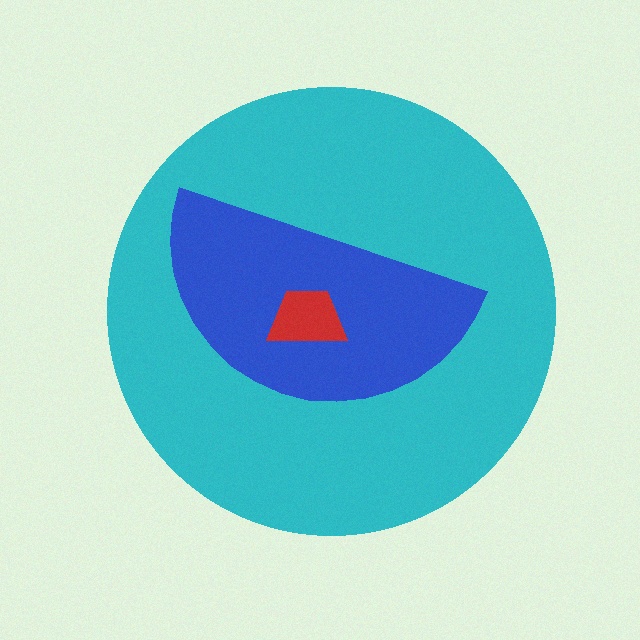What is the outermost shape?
The cyan circle.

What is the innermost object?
The red trapezoid.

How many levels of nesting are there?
3.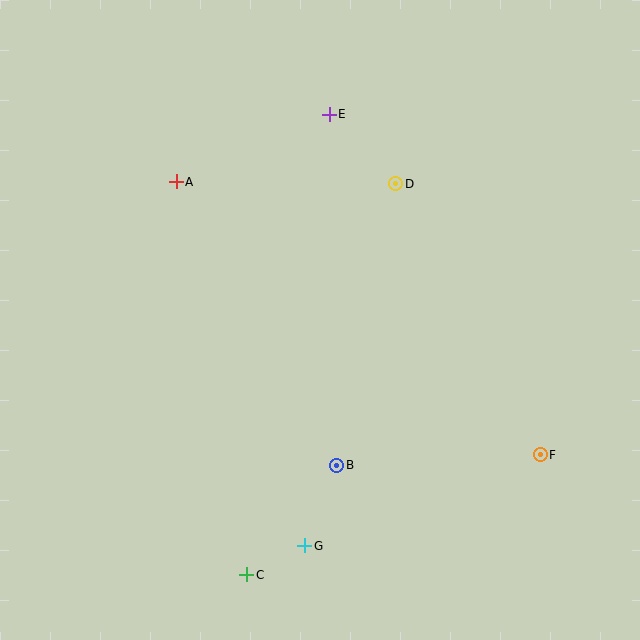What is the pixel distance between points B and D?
The distance between B and D is 288 pixels.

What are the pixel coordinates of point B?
Point B is at (337, 465).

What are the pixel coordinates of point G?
Point G is at (305, 546).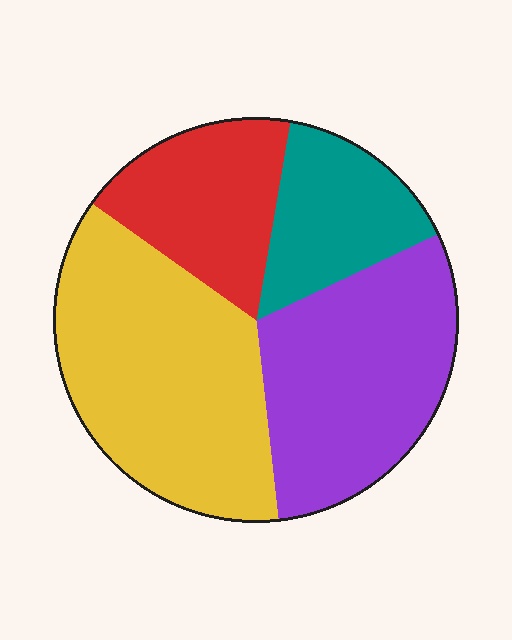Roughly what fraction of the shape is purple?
Purple takes up between a quarter and a half of the shape.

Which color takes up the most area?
Yellow, at roughly 35%.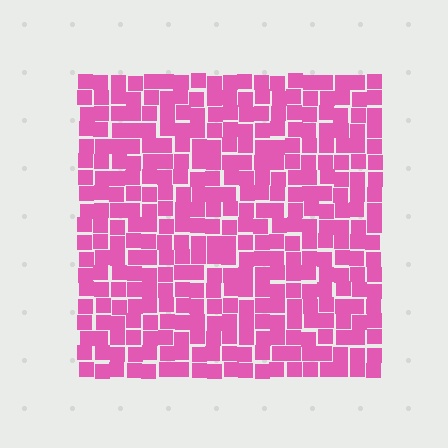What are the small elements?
The small elements are squares.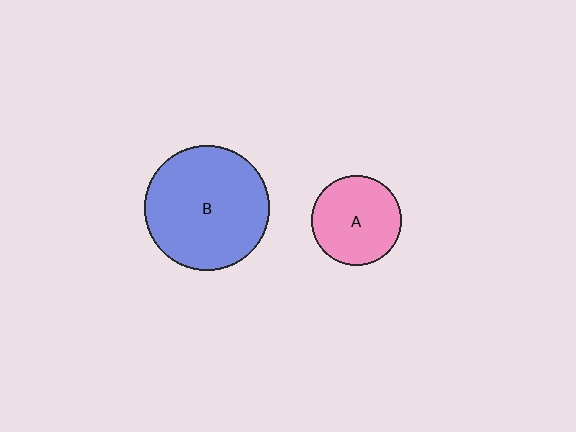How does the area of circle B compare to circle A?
Approximately 1.9 times.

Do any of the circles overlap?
No, none of the circles overlap.